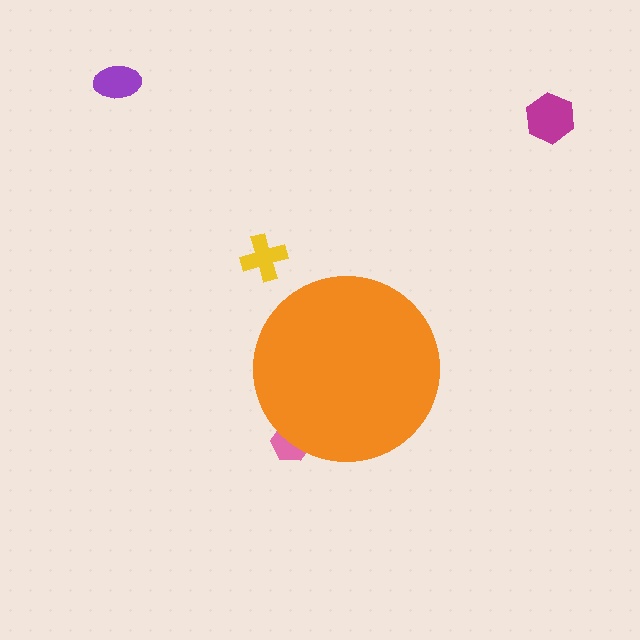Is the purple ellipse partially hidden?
No, the purple ellipse is fully visible.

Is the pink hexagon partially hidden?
Yes, the pink hexagon is partially hidden behind the orange circle.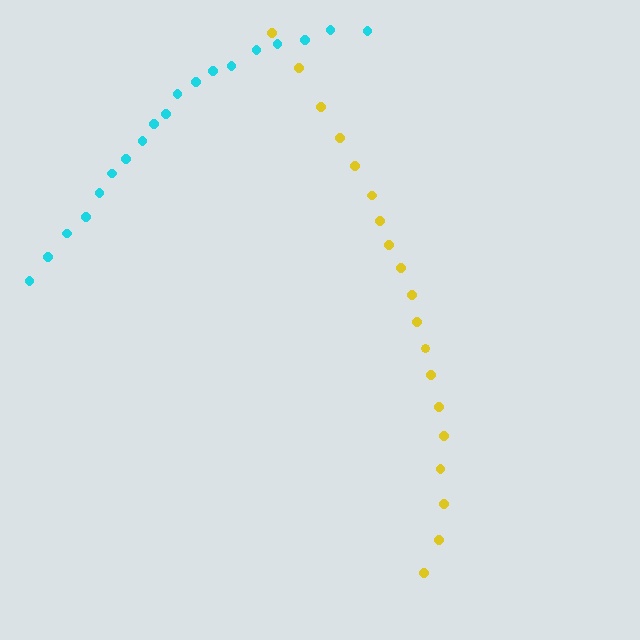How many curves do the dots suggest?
There are 2 distinct paths.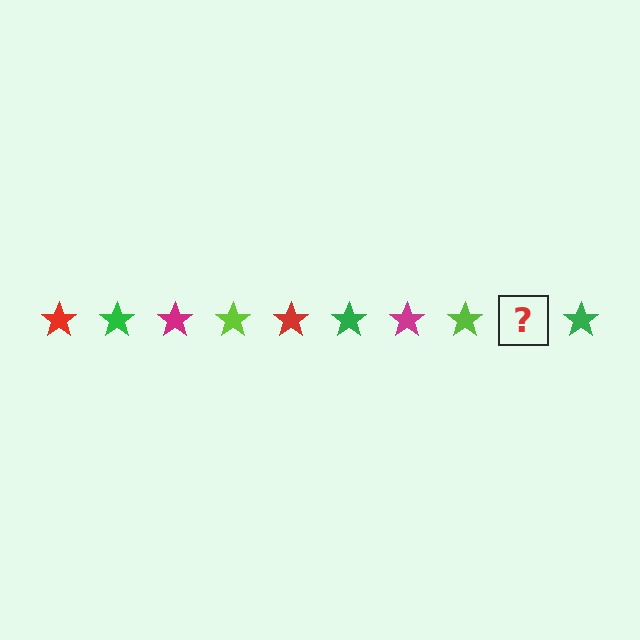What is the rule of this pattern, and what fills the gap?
The rule is that the pattern cycles through red, green, magenta, lime stars. The gap should be filled with a red star.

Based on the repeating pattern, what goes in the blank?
The blank should be a red star.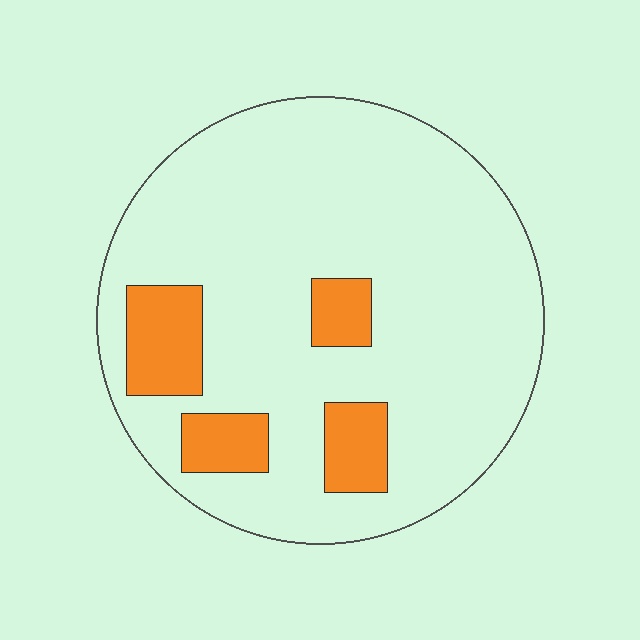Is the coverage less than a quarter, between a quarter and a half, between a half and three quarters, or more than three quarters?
Less than a quarter.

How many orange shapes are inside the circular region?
4.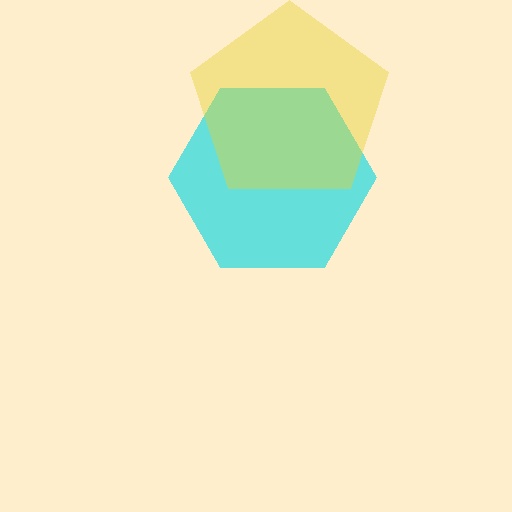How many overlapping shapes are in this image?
There are 2 overlapping shapes in the image.